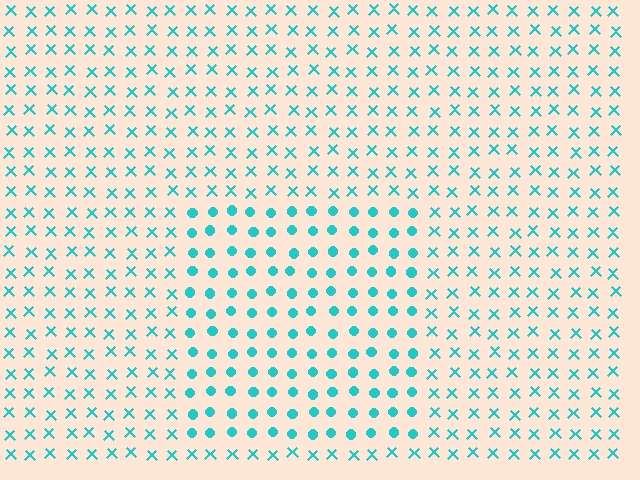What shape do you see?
I see a rectangle.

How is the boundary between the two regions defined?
The boundary is defined by a change in element shape: circles inside vs. X marks outside. All elements share the same color and spacing.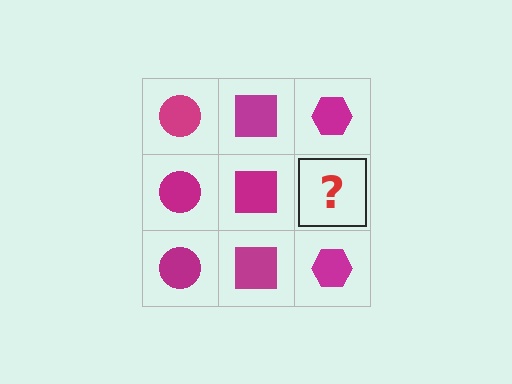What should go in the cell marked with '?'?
The missing cell should contain a magenta hexagon.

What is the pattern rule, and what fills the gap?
The rule is that each column has a consistent shape. The gap should be filled with a magenta hexagon.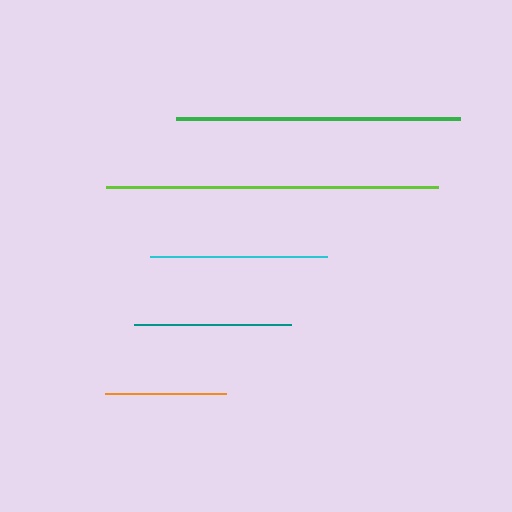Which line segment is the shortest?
The orange line is the shortest at approximately 121 pixels.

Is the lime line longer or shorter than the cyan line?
The lime line is longer than the cyan line.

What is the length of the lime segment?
The lime segment is approximately 331 pixels long.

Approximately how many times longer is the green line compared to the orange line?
The green line is approximately 2.3 times the length of the orange line.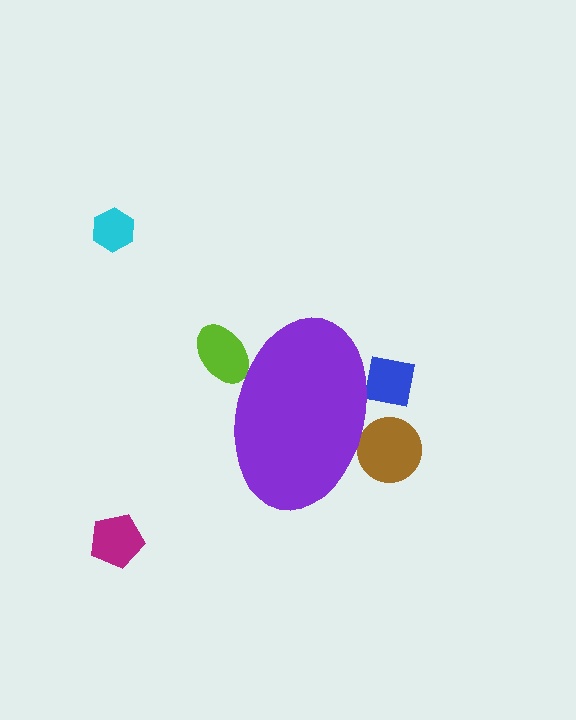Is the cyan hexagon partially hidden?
No, the cyan hexagon is fully visible.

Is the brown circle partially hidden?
Yes, the brown circle is partially hidden behind the purple ellipse.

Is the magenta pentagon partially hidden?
No, the magenta pentagon is fully visible.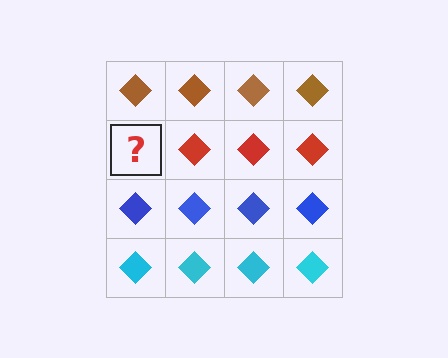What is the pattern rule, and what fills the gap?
The rule is that each row has a consistent color. The gap should be filled with a red diamond.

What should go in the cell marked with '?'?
The missing cell should contain a red diamond.